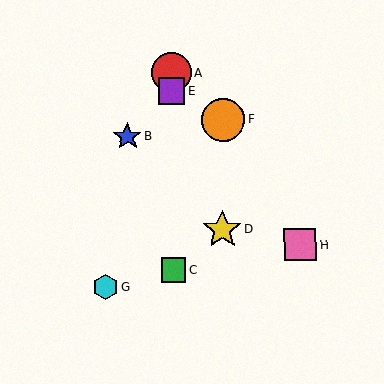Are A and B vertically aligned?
No, A is at x≈171 and B is at x≈127.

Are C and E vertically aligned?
Yes, both are at x≈173.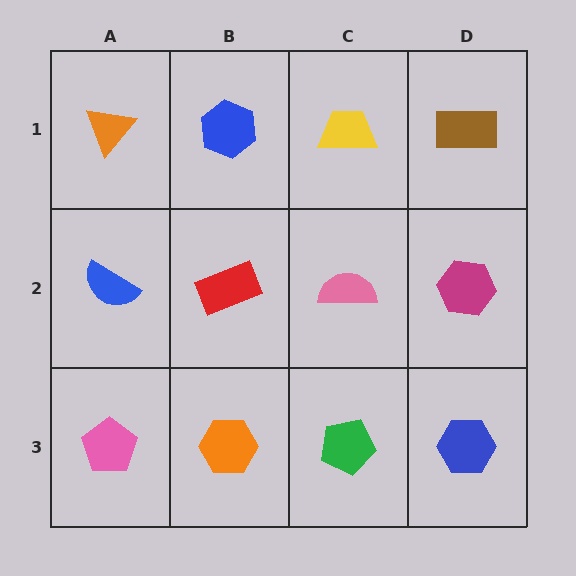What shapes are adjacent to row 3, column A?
A blue semicircle (row 2, column A), an orange hexagon (row 3, column B).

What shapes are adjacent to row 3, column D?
A magenta hexagon (row 2, column D), a green pentagon (row 3, column C).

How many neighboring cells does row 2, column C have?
4.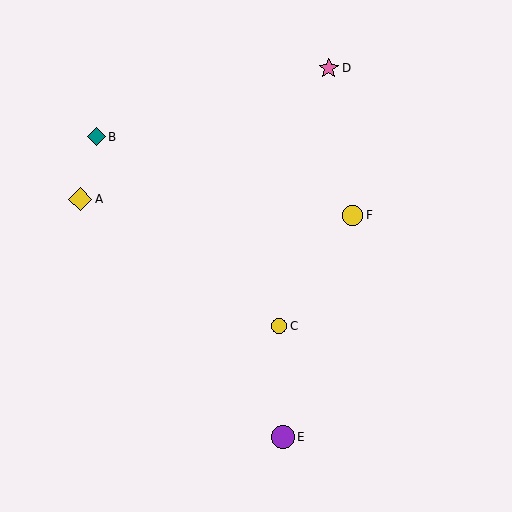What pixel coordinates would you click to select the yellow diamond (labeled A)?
Click at (80, 199) to select the yellow diamond A.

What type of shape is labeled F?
Shape F is a yellow circle.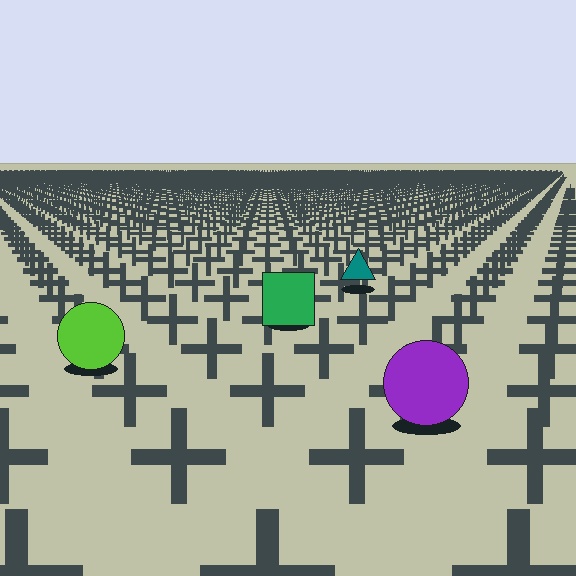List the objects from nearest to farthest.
From nearest to farthest: the purple circle, the lime circle, the green square, the teal triangle.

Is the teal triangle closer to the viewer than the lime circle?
No. The lime circle is closer — you can tell from the texture gradient: the ground texture is coarser near it.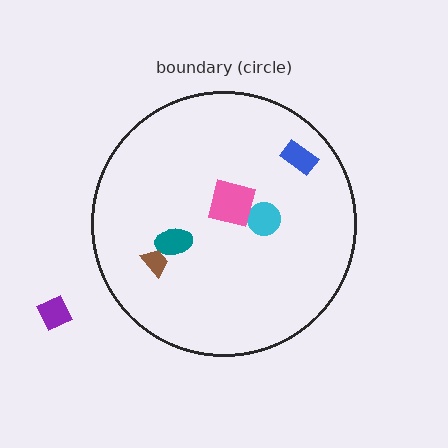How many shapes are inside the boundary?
5 inside, 1 outside.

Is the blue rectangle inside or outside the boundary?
Inside.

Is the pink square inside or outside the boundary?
Inside.